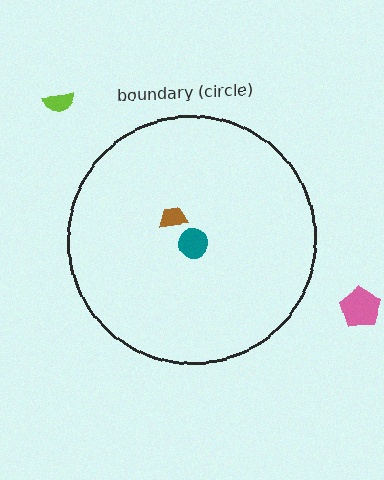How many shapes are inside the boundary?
2 inside, 2 outside.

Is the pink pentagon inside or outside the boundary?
Outside.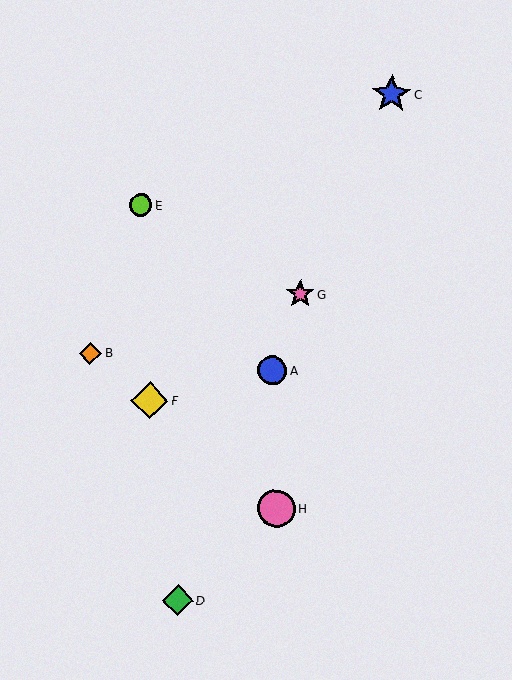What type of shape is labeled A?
Shape A is a blue circle.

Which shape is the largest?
The blue star (labeled C) is the largest.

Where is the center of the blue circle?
The center of the blue circle is at (273, 370).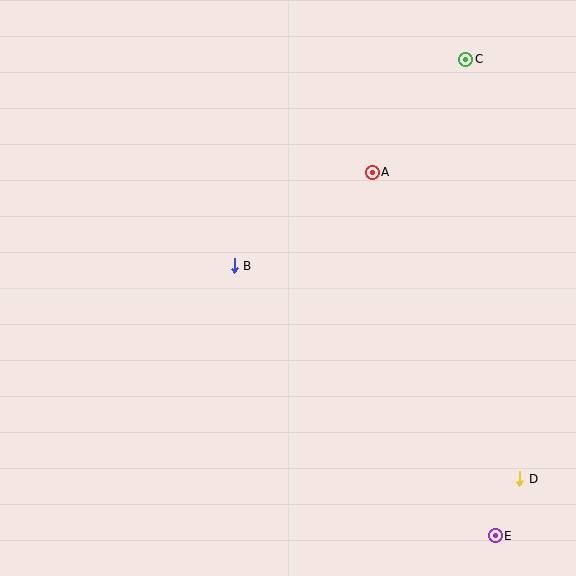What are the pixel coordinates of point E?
Point E is at (495, 536).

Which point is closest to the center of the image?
Point B at (234, 266) is closest to the center.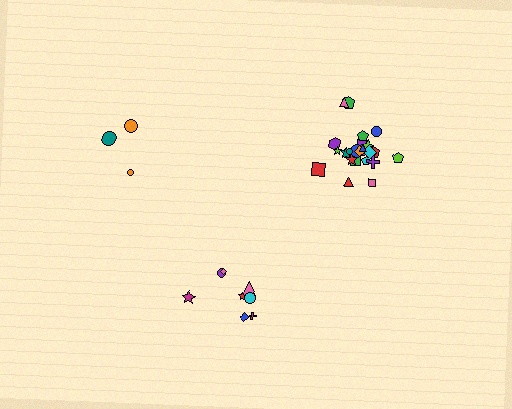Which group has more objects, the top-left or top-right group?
The top-right group.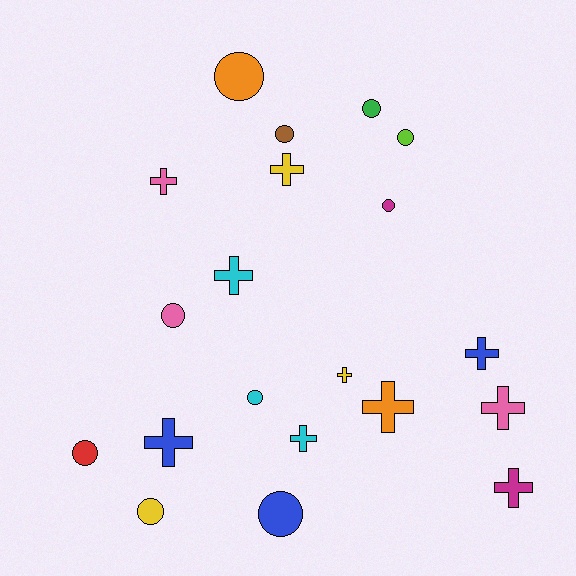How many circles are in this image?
There are 10 circles.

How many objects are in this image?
There are 20 objects.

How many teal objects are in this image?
There are no teal objects.